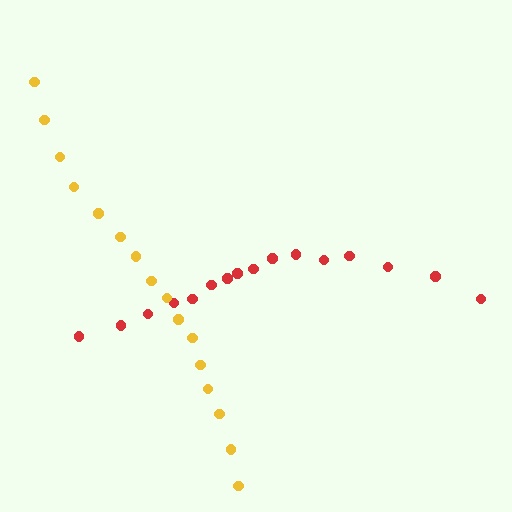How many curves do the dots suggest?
There are 2 distinct paths.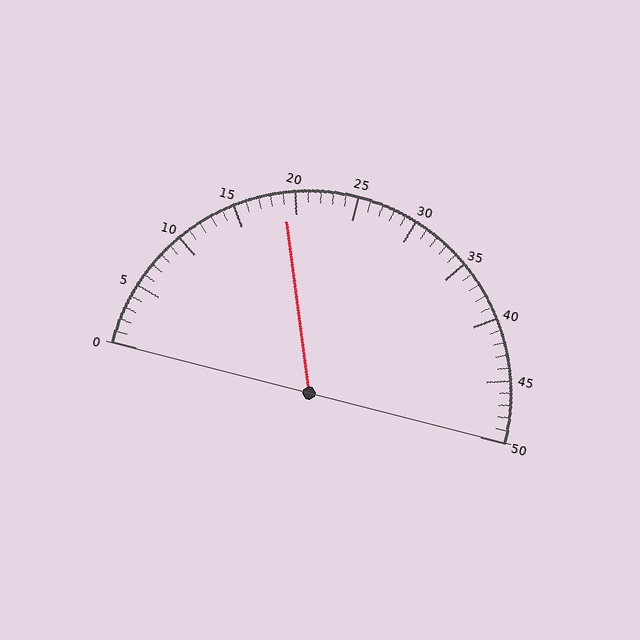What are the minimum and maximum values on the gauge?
The gauge ranges from 0 to 50.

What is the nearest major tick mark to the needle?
The nearest major tick mark is 20.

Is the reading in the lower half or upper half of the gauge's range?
The reading is in the lower half of the range (0 to 50).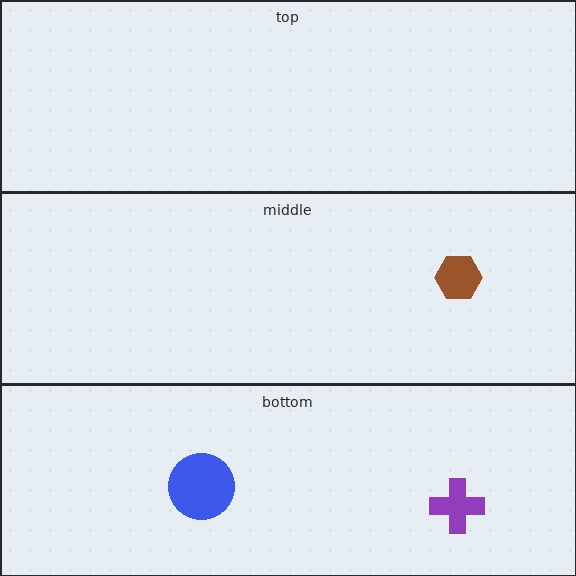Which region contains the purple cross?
The bottom region.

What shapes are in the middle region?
The brown hexagon.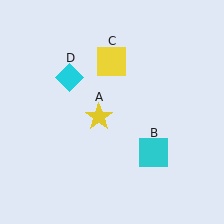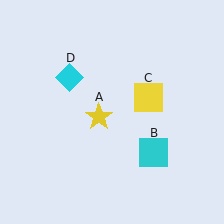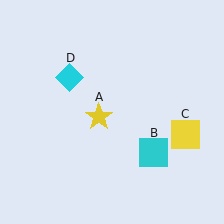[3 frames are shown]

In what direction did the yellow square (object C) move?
The yellow square (object C) moved down and to the right.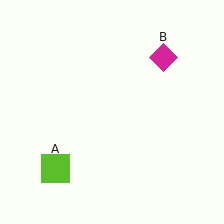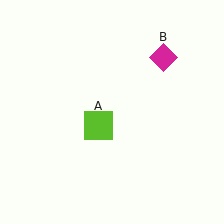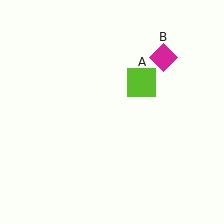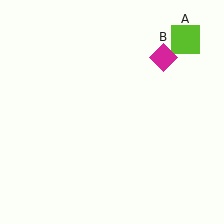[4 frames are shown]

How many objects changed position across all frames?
1 object changed position: lime square (object A).